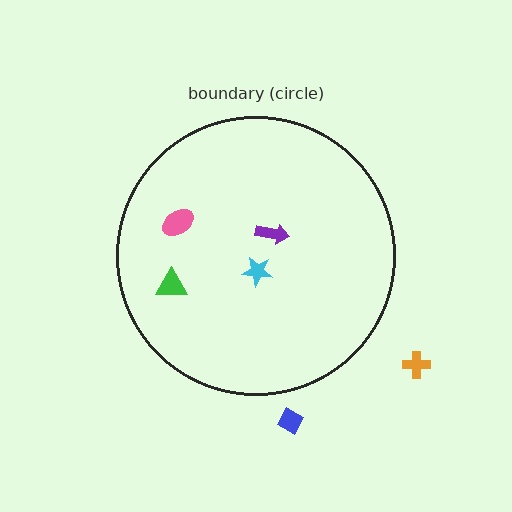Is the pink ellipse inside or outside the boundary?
Inside.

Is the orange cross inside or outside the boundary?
Outside.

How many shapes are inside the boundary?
4 inside, 2 outside.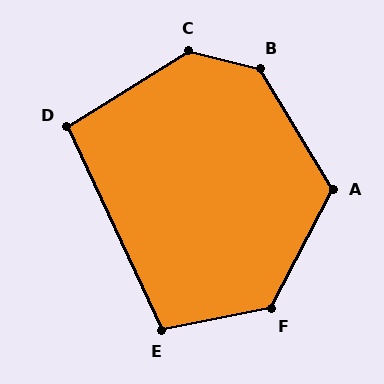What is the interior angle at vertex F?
Approximately 128 degrees (obtuse).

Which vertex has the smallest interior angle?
D, at approximately 97 degrees.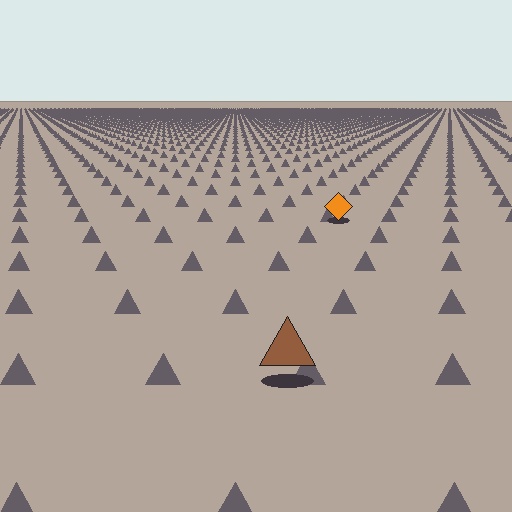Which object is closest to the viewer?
The brown triangle is closest. The texture marks near it are larger and more spread out.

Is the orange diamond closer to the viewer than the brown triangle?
No. The brown triangle is closer — you can tell from the texture gradient: the ground texture is coarser near it.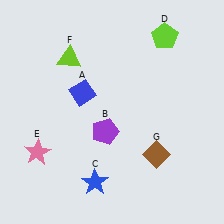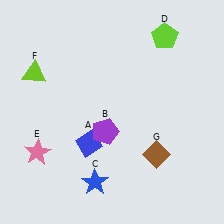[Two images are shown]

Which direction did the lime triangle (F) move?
The lime triangle (F) moved left.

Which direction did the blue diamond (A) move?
The blue diamond (A) moved down.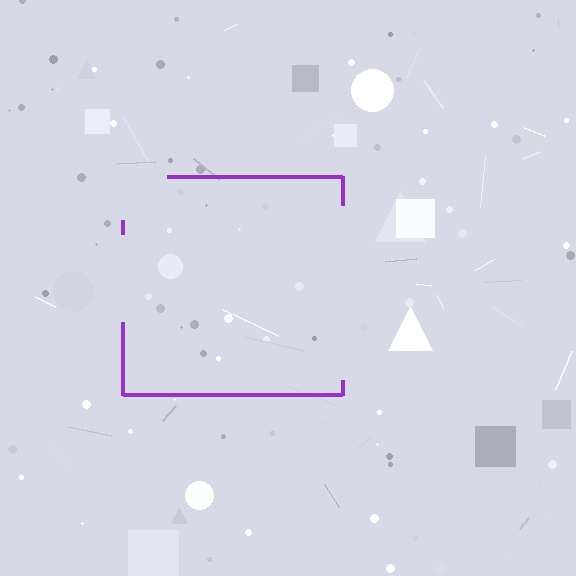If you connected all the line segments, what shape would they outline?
They would outline a square.